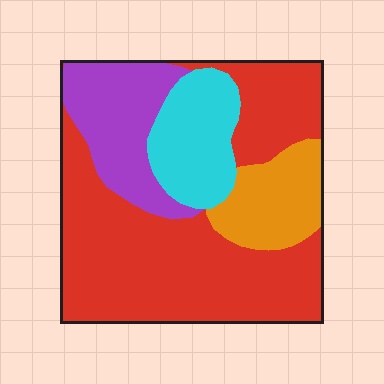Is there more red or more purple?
Red.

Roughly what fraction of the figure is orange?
Orange takes up about one eighth (1/8) of the figure.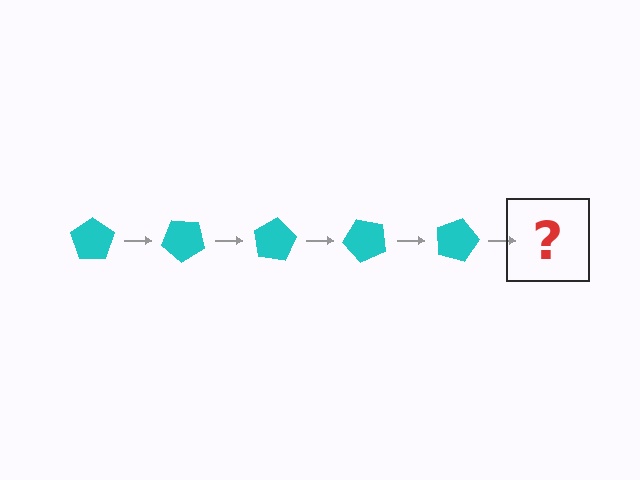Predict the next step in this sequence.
The next step is a cyan pentagon rotated 200 degrees.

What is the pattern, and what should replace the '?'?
The pattern is that the pentagon rotates 40 degrees each step. The '?' should be a cyan pentagon rotated 200 degrees.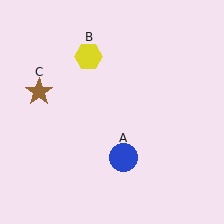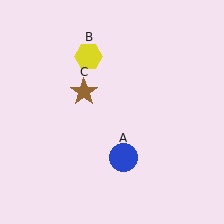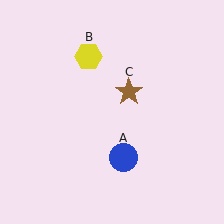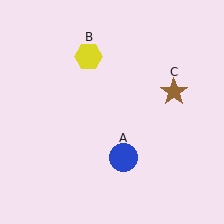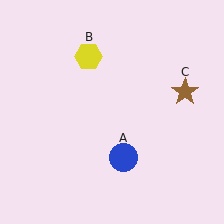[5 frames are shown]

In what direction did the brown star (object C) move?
The brown star (object C) moved right.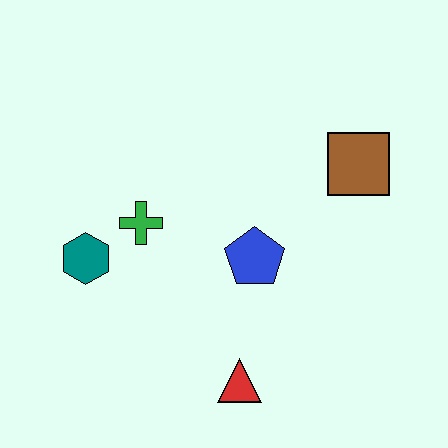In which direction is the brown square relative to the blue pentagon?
The brown square is to the right of the blue pentagon.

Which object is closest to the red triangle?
The blue pentagon is closest to the red triangle.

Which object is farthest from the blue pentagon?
The teal hexagon is farthest from the blue pentagon.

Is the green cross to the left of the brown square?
Yes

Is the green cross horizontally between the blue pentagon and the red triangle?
No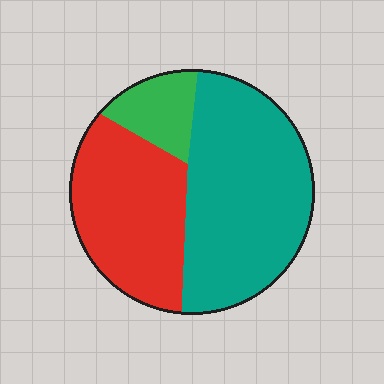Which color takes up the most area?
Teal, at roughly 50%.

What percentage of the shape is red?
Red covers 36% of the shape.